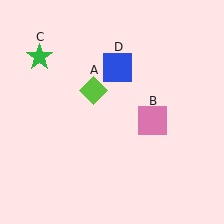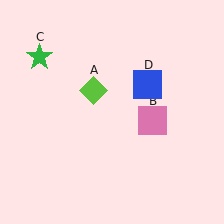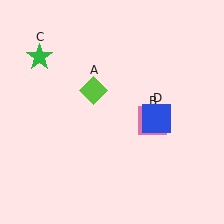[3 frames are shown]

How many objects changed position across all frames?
1 object changed position: blue square (object D).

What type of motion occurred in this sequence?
The blue square (object D) rotated clockwise around the center of the scene.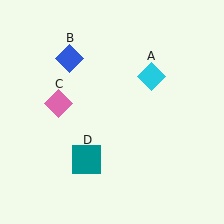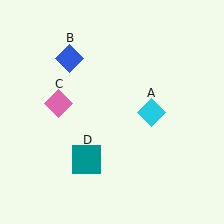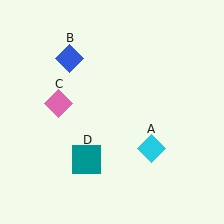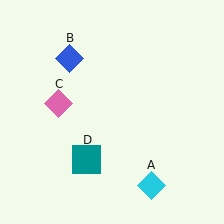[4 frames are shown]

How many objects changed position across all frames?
1 object changed position: cyan diamond (object A).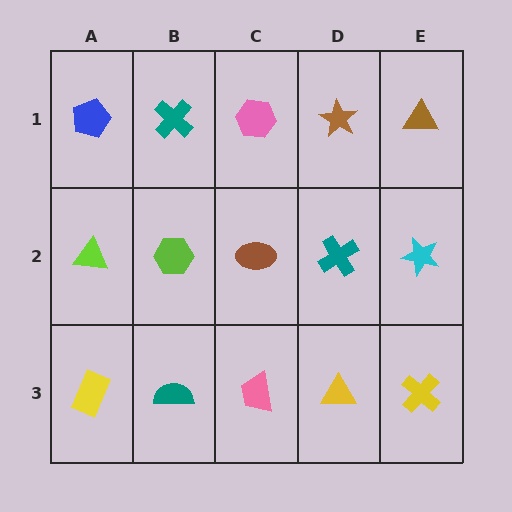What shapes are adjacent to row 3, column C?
A brown ellipse (row 2, column C), a teal semicircle (row 3, column B), a yellow triangle (row 3, column D).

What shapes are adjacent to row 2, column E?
A brown triangle (row 1, column E), a yellow cross (row 3, column E), a teal cross (row 2, column D).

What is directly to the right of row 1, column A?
A teal cross.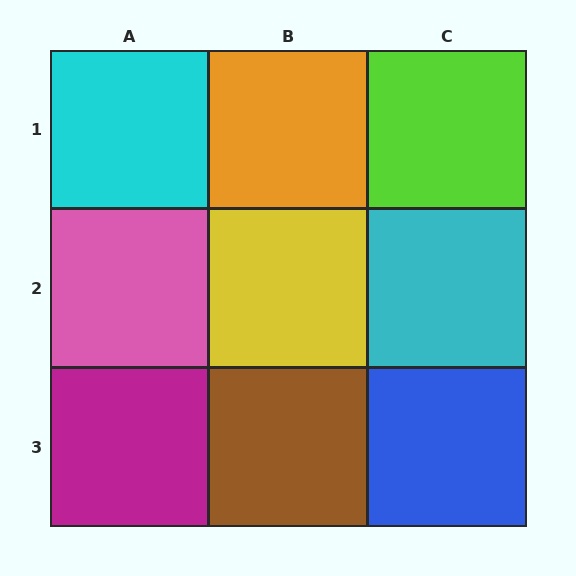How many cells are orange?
1 cell is orange.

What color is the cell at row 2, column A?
Pink.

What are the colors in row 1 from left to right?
Cyan, orange, lime.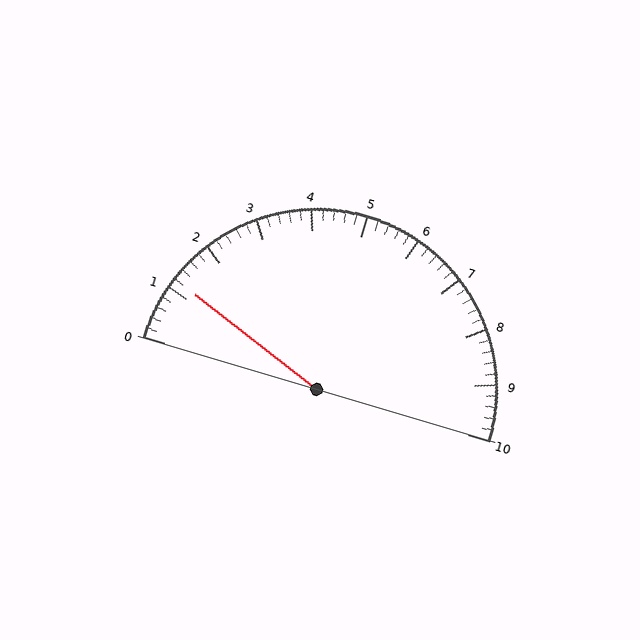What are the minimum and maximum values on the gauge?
The gauge ranges from 0 to 10.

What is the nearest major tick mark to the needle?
The nearest major tick mark is 1.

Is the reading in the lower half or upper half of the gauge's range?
The reading is in the lower half of the range (0 to 10).